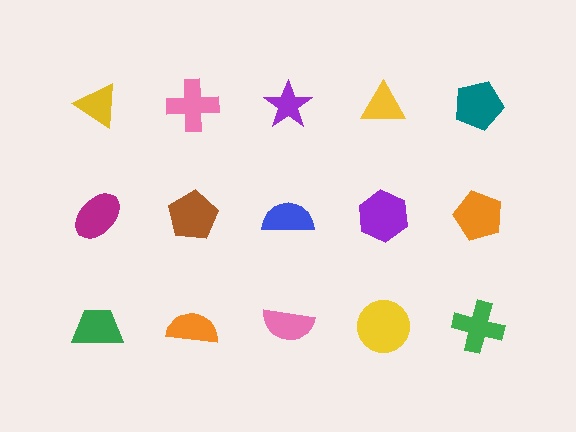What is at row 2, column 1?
A magenta ellipse.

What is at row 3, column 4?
A yellow circle.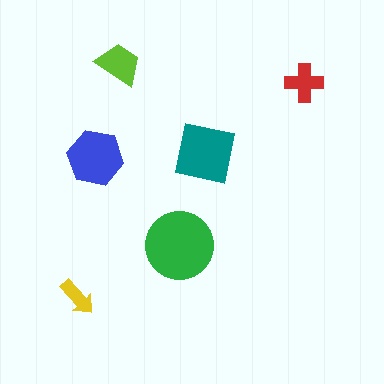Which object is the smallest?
The yellow arrow.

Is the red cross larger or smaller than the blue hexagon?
Smaller.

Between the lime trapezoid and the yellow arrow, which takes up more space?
The lime trapezoid.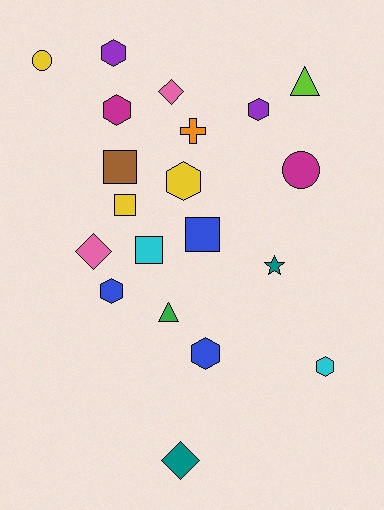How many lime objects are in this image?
There is 1 lime object.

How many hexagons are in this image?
There are 7 hexagons.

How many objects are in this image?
There are 20 objects.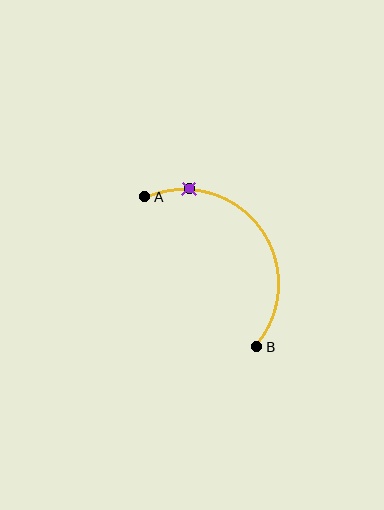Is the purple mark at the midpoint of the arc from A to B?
No. The purple mark lies on the arc but is closer to endpoint A. The arc midpoint would be at the point on the curve equidistant along the arc from both A and B.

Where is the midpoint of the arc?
The arc midpoint is the point on the curve farthest from the straight line joining A and B. It sits above and to the right of that line.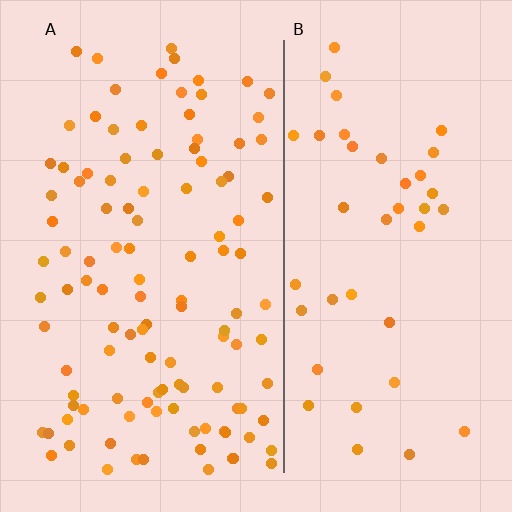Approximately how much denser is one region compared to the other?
Approximately 2.7× — region A over region B.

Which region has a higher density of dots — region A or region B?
A (the left).